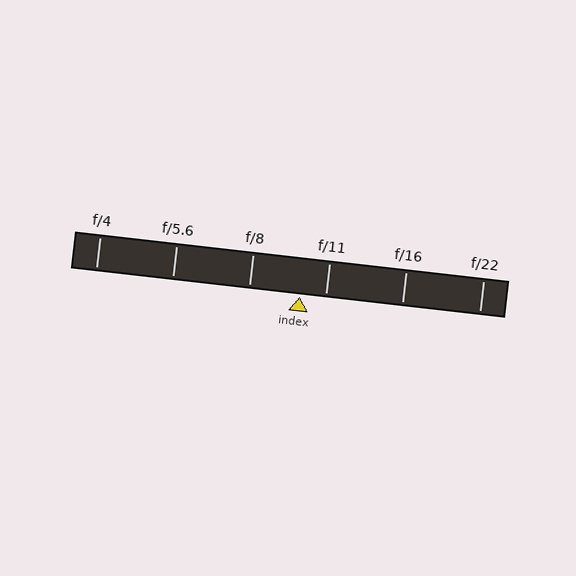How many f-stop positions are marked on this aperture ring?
There are 6 f-stop positions marked.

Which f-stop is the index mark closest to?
The index mark is closest to f/11.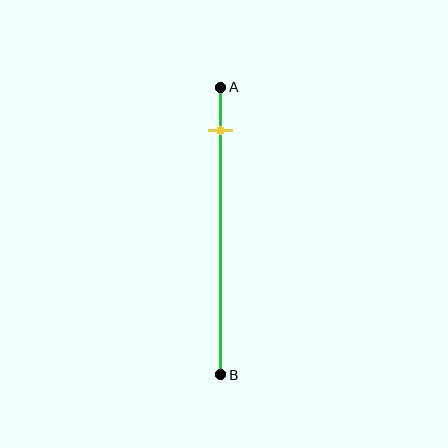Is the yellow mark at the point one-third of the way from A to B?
No, the mark is at about 15% from A, not at the 33% one-third point.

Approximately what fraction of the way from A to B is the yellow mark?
The yellow mark is approximately 15% of the way from A to B.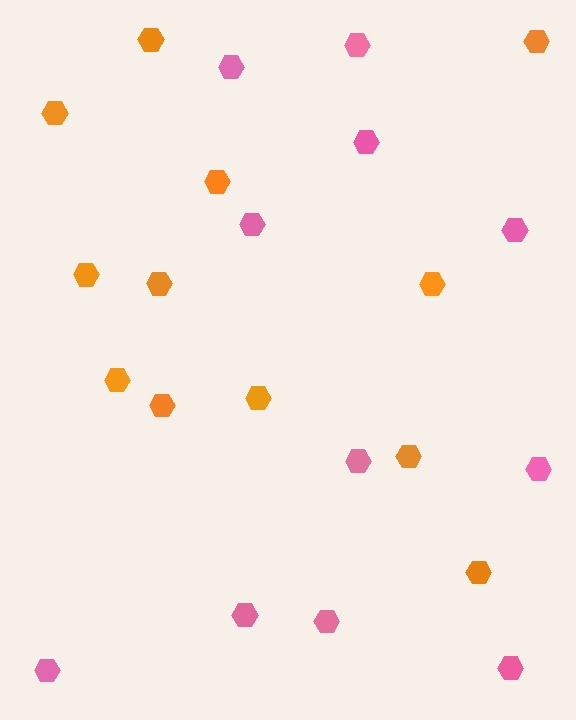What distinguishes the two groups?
There are 2 groups: one group of orange hexagons (12) and one group of pink hexagons (11).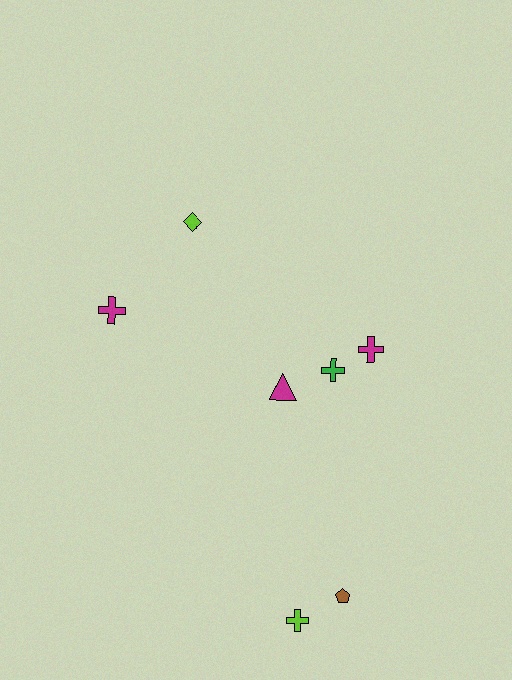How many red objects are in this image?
There are no red objects.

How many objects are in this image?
There are 7 objects.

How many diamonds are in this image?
There is 1 diamond.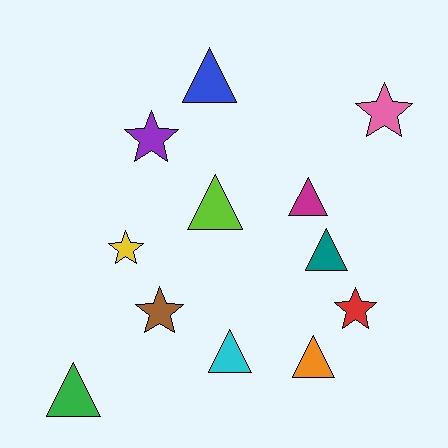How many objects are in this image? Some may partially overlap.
There are 12 objects.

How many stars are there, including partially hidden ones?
There are 5 stars.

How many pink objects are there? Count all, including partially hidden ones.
There is 1 pink object.